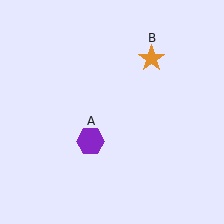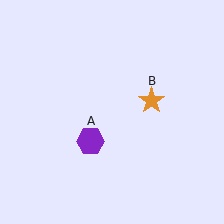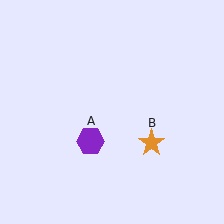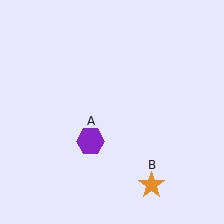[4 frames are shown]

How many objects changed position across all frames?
1 object changed position: orange star (object B).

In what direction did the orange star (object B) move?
The orange star (object B) moved down.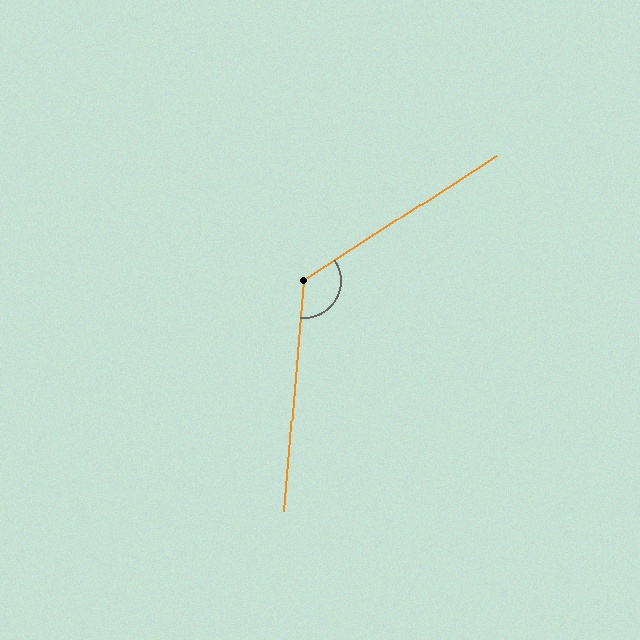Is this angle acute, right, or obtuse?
It is obtuse.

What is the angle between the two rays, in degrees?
Approximately 128 degrees.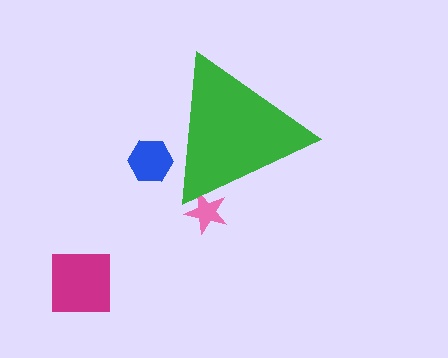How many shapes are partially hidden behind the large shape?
2 shapes are partially hidden.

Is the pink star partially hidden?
Yes, the pink star is partially hidden behind the green triangle.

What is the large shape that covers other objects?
A green triangle.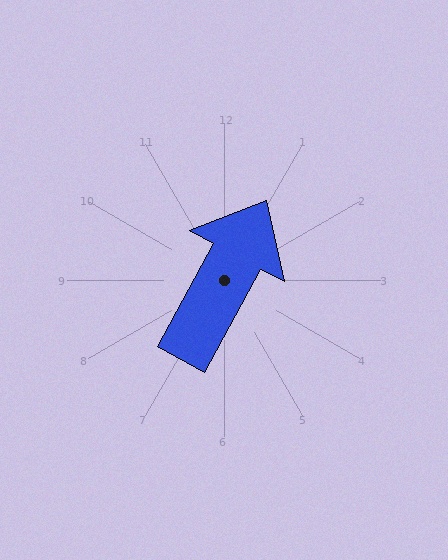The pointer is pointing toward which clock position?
Roughly 1 o'clock.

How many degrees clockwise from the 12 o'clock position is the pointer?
Approximately 28 degrees.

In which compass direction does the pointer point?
Northeast.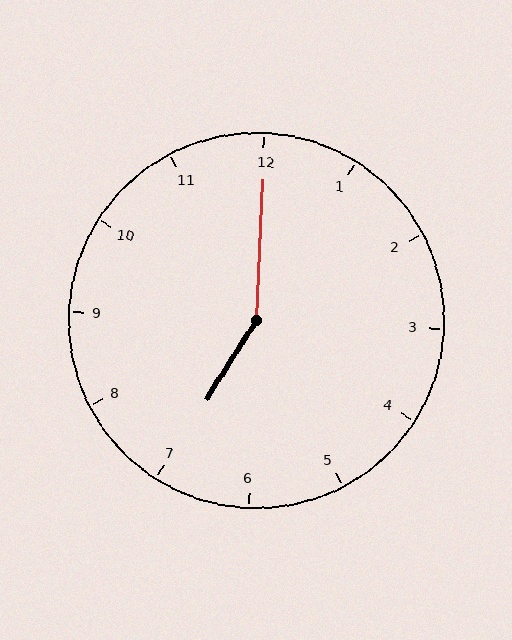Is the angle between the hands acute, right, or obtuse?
It is obtuse.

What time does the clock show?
7:00.